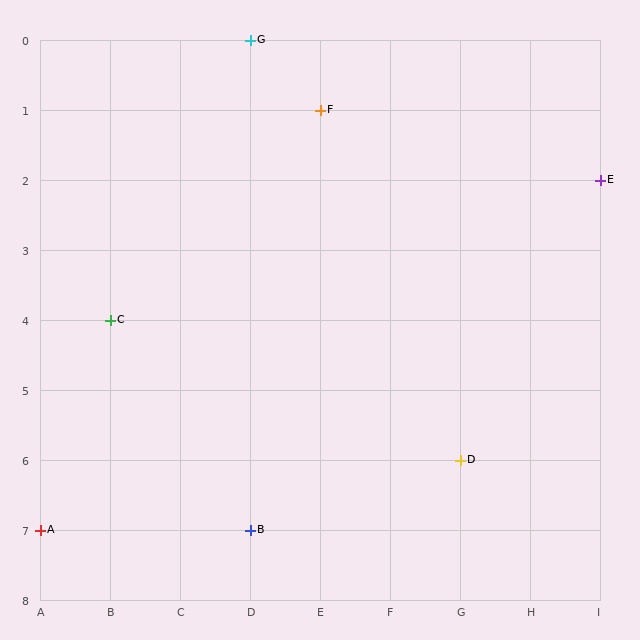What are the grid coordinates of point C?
Point C is at grid coordinates (B, 4).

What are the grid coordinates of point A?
Point A is at grid coordinates (A, 7).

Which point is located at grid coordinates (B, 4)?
Point C is at (B, 4).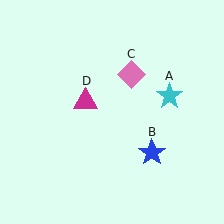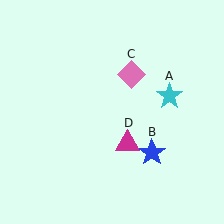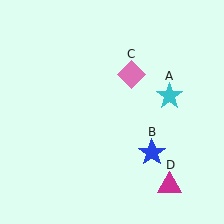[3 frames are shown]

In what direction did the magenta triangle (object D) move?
The magenta triangle (object D) moved down and to the right.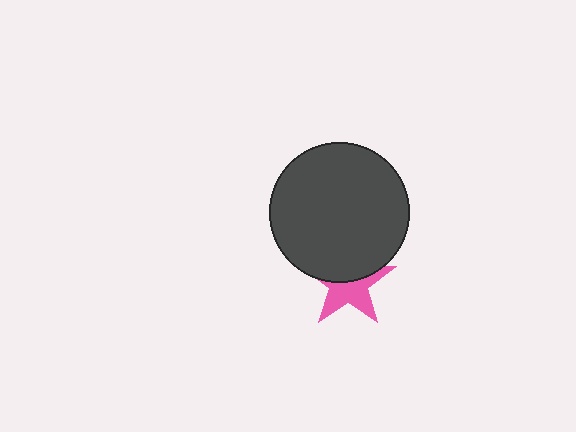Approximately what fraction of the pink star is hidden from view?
Roughly 47% of the pink star is hidden behind the dark gray circle.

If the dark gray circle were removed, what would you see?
You would see the complete pink star.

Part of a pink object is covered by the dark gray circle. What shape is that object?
It is a star.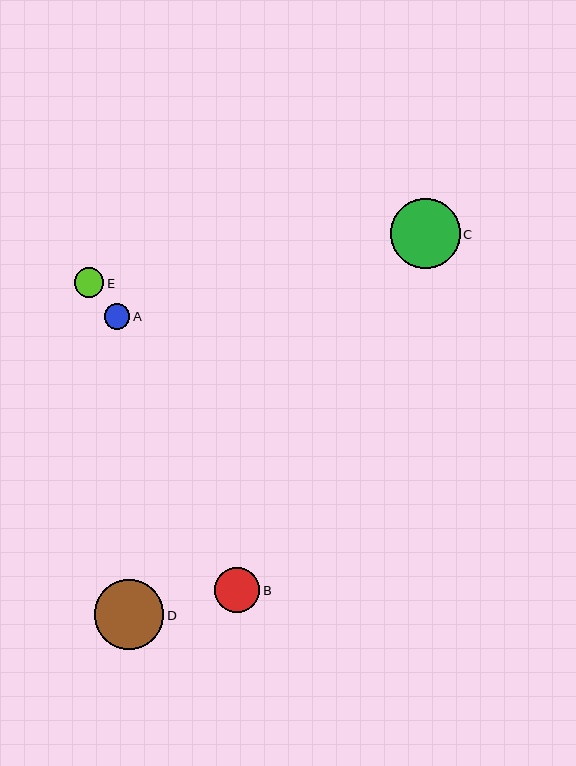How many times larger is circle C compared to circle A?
Circle C is approximately 2.8 times the size of circle A.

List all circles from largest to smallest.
From largest to smallest: C, D, B, E, A.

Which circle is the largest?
Circle C is the largest with a size of approximately 70 pixels.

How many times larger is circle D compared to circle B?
Circle D is approximately 1.5 times the size of circle B.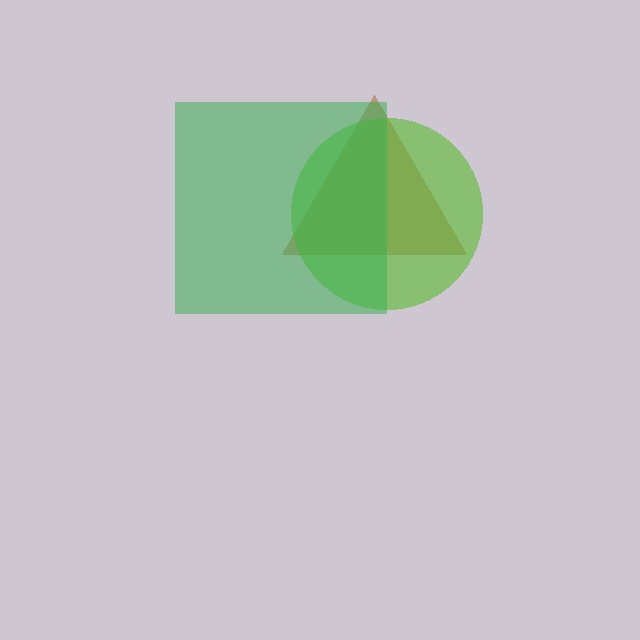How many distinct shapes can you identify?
There are 3 distinct shapes: a brown triangle, a lime circle, a green square.